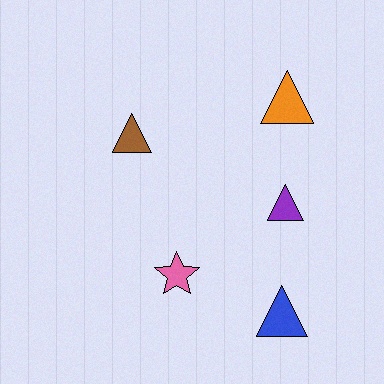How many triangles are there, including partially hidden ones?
There are 4 triangles.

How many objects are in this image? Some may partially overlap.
There are 5 objects.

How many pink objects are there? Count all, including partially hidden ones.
There is 1 pink object.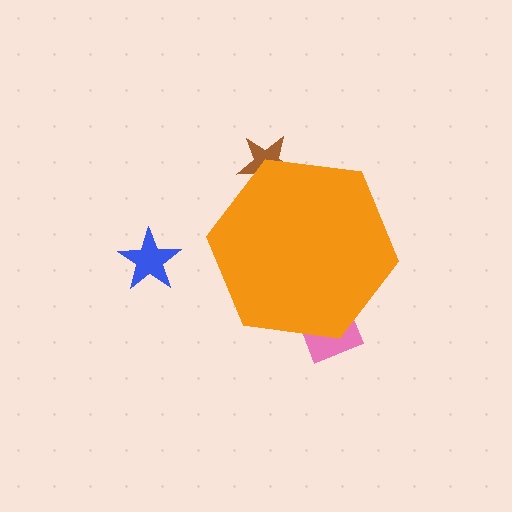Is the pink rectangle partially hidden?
Yes, the pink rectangle is partially hidden behind the orange hexagon.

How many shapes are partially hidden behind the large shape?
2 shapes are partially hidden.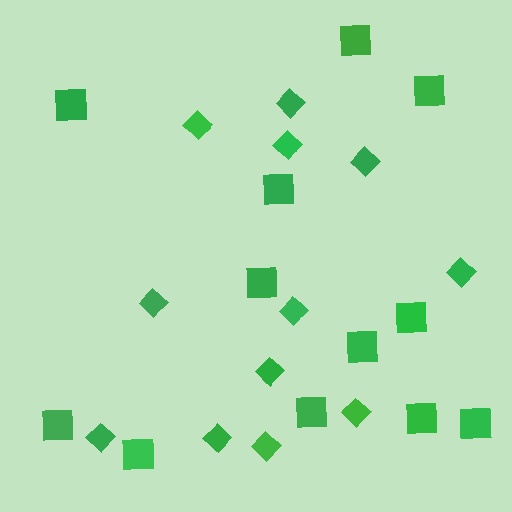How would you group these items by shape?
There are 2 groups: one group of squares (12) and one group of diamonds (12).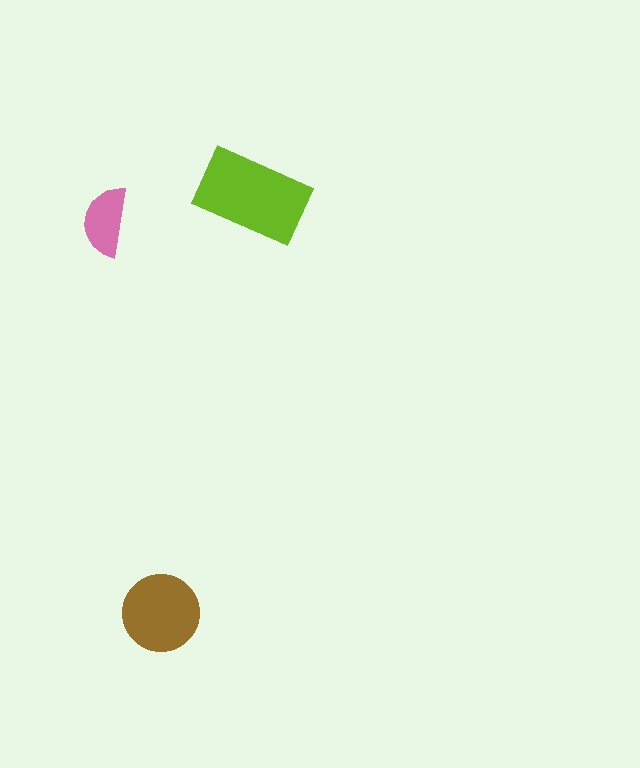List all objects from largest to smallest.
The lime rectangle, the brown circle, the pink semicircle.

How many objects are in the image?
There are 3 objects in the image.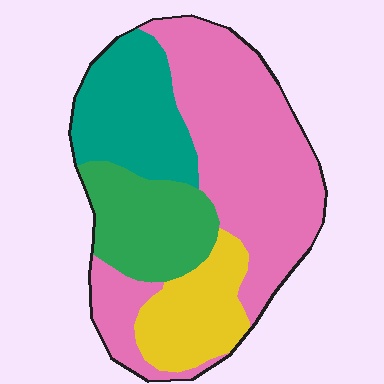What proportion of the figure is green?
Green takes up about one sixth (1/6) of the figure.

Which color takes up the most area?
Pink, at roughly 50%.